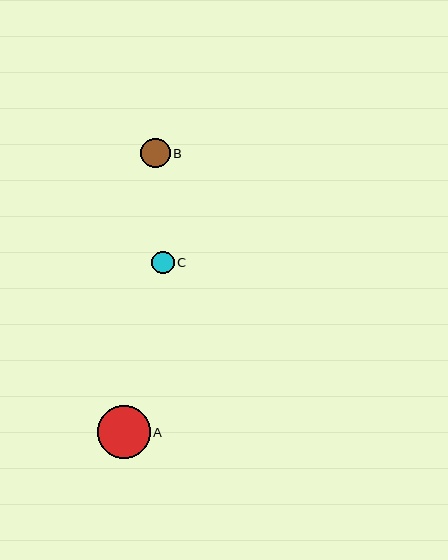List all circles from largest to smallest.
From largest to smallest: A, B, C.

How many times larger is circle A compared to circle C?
Circle A is approximately 2.3 times the size of circle C.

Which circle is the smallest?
Circle C is the smallest with a size of approximately 22 pixels.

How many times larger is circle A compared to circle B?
Circle A is approximately 1.8 times the size of circle B.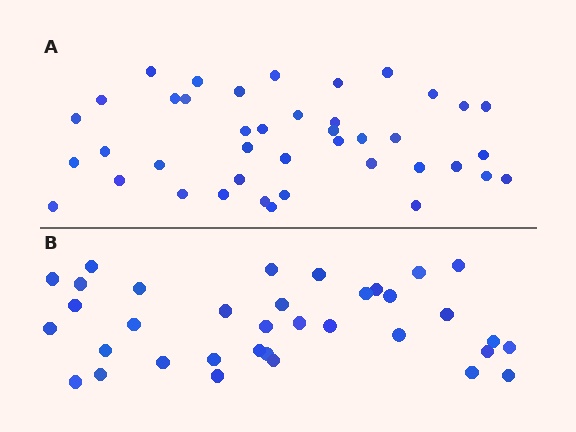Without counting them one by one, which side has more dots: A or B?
Region A (the top region) has more dots.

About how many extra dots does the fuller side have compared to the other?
Region A has about 6 more dots than region B.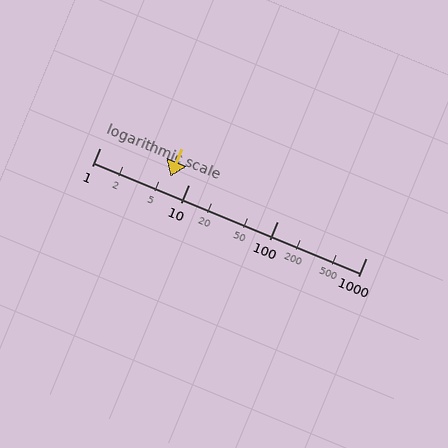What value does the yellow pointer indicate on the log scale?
The pointer indicates approximately 6.2.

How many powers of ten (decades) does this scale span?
The scale spans 3 decades, from 1 to 1000.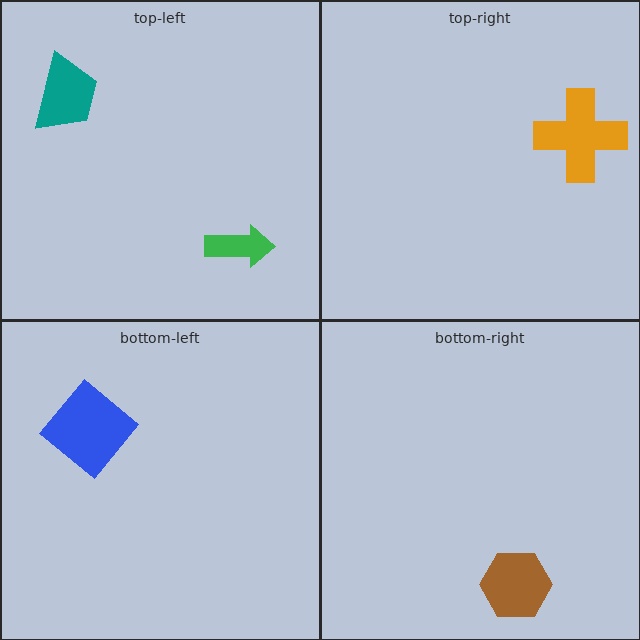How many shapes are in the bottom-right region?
1.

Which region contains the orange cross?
The top-right region.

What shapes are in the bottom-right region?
The brown hexagon.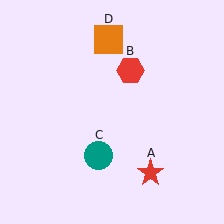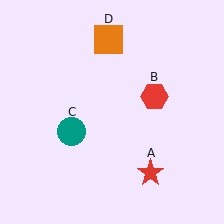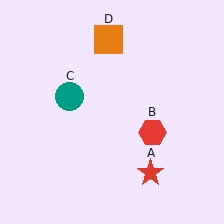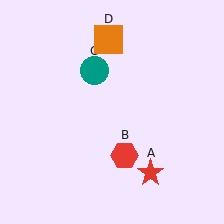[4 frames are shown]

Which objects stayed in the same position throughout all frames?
Red star (object A) and orange square (object D) remained stationary.